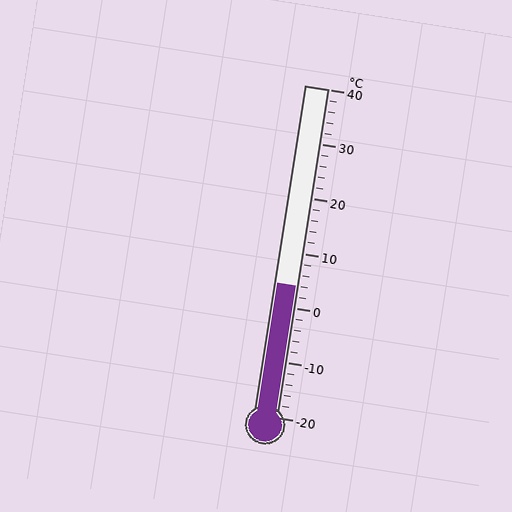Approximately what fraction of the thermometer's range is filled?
The thermometer is filled to approximately 40% of its range.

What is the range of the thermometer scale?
The thermometer scale ranges from -20°C to 40°C.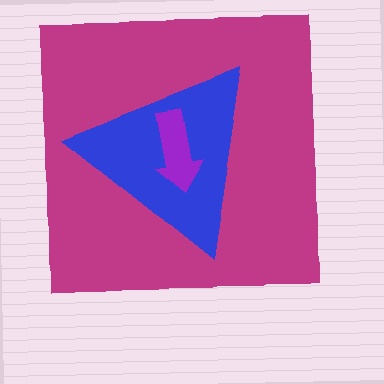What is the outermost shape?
The magenta square.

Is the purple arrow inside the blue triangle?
Yes.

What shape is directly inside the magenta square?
The blue triangle.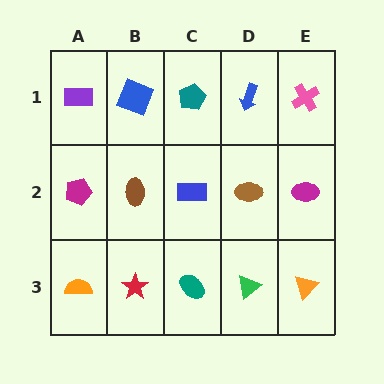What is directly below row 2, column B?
A red star.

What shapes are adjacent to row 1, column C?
A blue rectangle (row 2, column C), a blue square (row 1, column B), a blue arrow (row 1, column D).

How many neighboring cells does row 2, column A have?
3.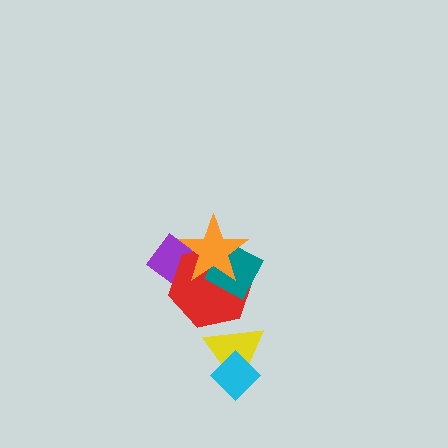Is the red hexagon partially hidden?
Yes, it is partially covered by another shape.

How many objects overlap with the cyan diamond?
1 object overlaps with the cyan diamond.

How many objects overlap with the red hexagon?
4 objects overlap with the red hexagon.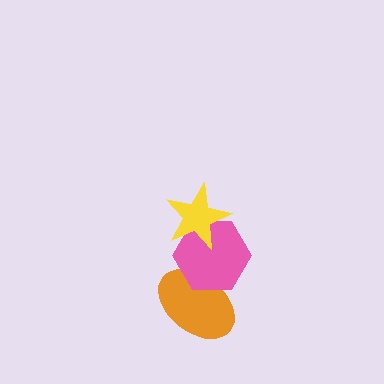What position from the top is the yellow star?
The yellow star is 1st from the top.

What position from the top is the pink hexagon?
The pink hexagon is 2nd from the top.